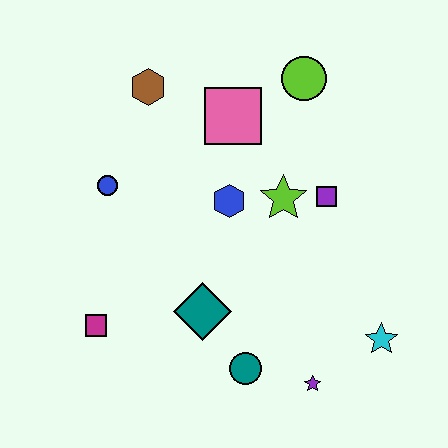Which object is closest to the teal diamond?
The teal circle is closest to the teal diamond.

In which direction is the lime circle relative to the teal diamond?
The lime circle is above the teal diamond.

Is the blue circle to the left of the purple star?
Yes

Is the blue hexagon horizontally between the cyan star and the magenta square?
Yes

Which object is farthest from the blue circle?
The cyan star is farthest from the blue circle.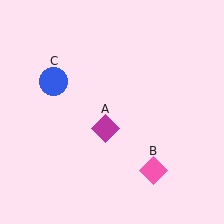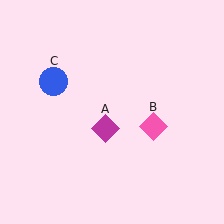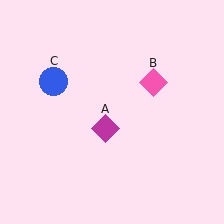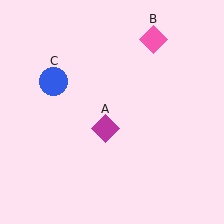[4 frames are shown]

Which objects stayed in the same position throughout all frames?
Magenta diamond (object A) and blue circle (object C) remained stationary.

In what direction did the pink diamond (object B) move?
The pink diamond (object B) moved up.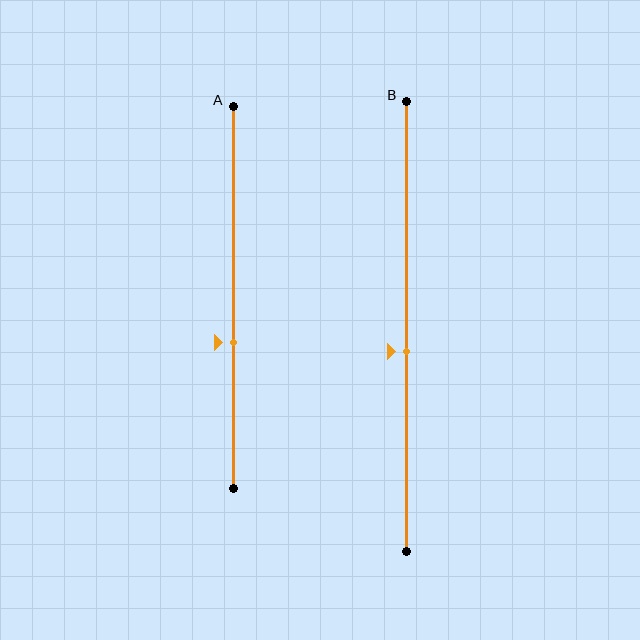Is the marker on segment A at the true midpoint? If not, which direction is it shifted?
No, the marker on segment A is shifted downward by about 12% of the segment length.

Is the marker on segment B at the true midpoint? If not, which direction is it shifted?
No, the marker on segment B is shifted downward by about 5% of the segment length.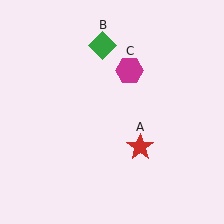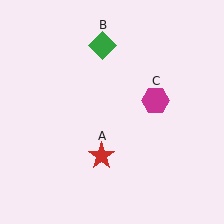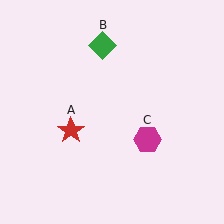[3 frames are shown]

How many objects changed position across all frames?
2 objects changed position: red star (object A), magenta hexagon (object C).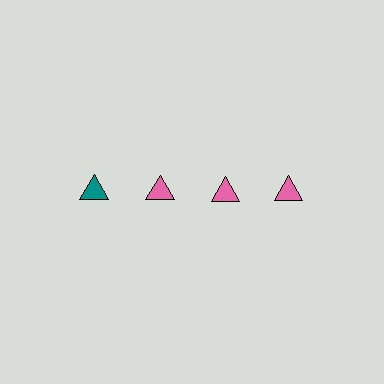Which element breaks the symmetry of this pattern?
The teal triangle in the top row, leftmost column breaks the symmetry. All other shapes are pink triangles.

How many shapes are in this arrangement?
There are 4 shapes arranged in a grid pattern.